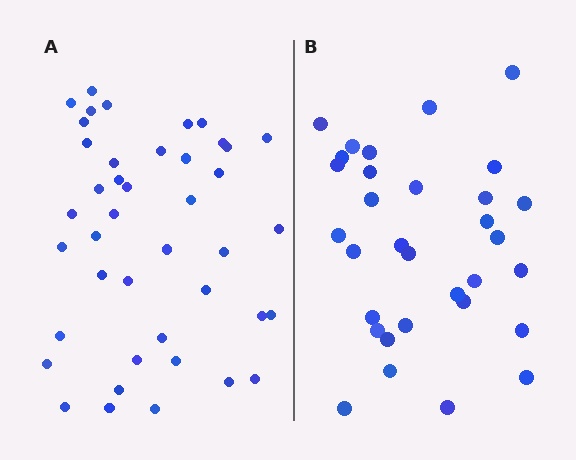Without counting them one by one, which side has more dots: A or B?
Region A (the left region) has more dots.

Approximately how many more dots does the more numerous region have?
Region A has roughly 10 or so more dots than region B.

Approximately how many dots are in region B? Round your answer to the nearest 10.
About 30 dots. (The exact count is 32, which rounds to 30.)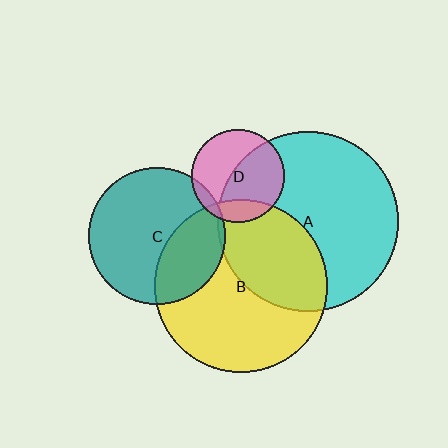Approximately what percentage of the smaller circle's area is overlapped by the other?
Approximately 40%.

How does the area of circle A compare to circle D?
Approximately 3.8 times.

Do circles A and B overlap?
Yes.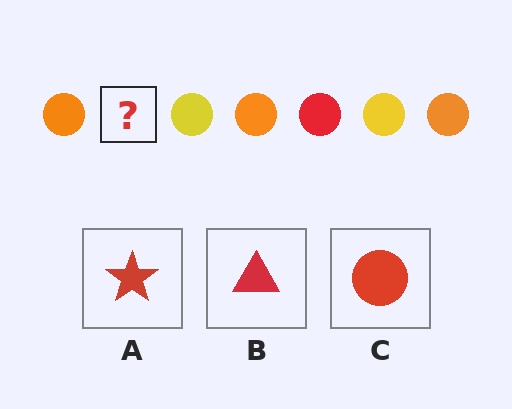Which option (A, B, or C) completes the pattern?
C.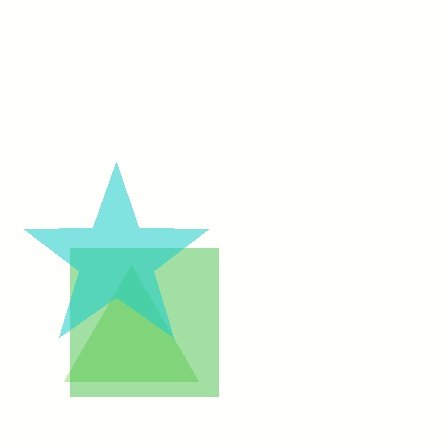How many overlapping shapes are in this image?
There are 3 overlapping shapes in the image.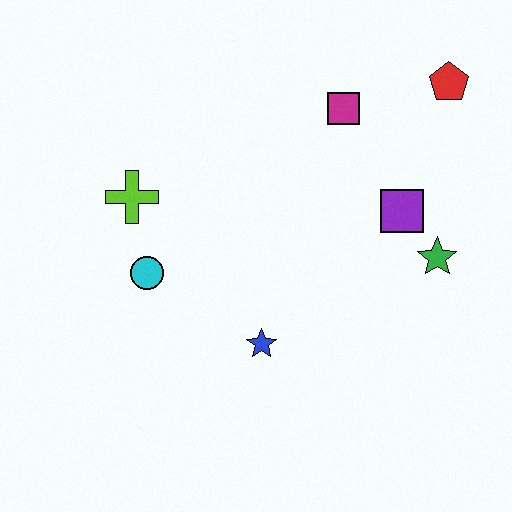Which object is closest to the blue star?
The cyan circle is closest to the blue star.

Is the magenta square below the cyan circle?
No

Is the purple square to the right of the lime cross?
Yes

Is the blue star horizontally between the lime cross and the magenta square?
Yes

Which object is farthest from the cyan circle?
The red pentagon is farthest from the cyan circle.